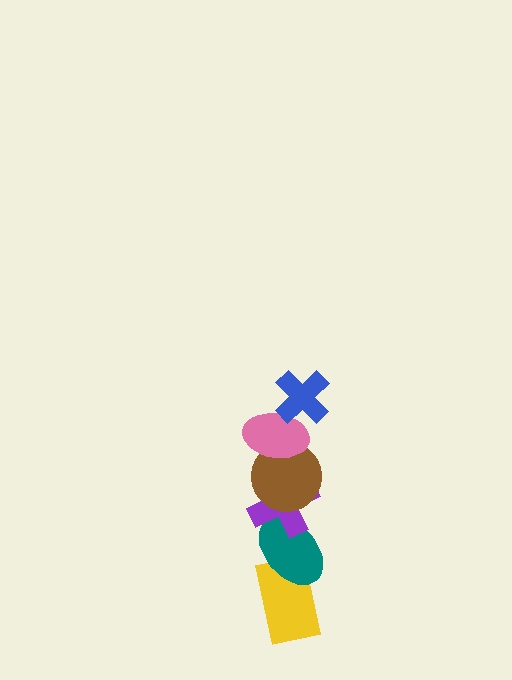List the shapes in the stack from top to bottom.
From top to bottom: the blue cross, the pink ellipse, the brown circle, the purple cross, the teal ellipse, the yellow rectangle.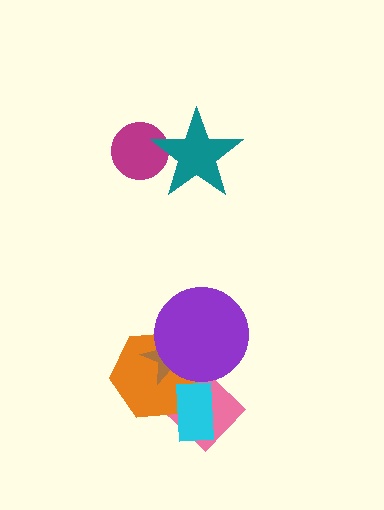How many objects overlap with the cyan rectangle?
2 objects overlap with the cyan rectangle.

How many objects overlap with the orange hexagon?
4 objects overlap with the orange hexagon.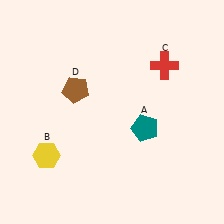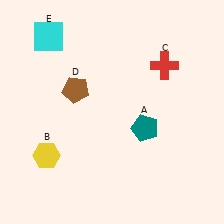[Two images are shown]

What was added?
A cyan square (E) was added in Image 2.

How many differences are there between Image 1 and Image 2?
There is 1 difference between the two images.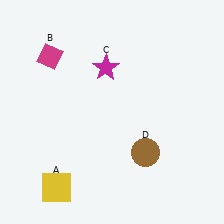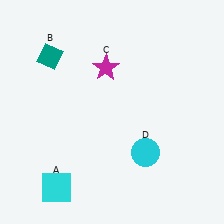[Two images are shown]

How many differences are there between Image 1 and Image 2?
There are 3 differences between the two images.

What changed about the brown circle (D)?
In Image 1, D is brown. In Image 2, it changed to cyan.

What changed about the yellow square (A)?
In Image 1, A is yellow. In Image 2, it changed to cyan.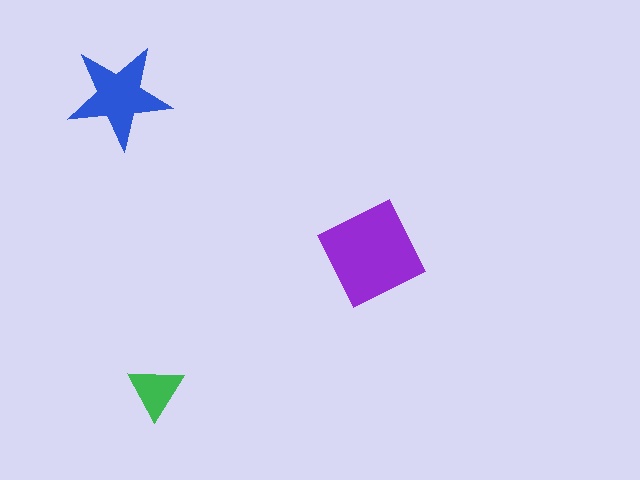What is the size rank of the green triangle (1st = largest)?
3rd.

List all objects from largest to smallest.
The purple diamond, the blue star, the green triangle.